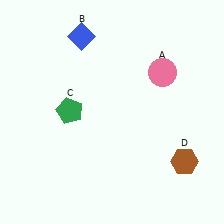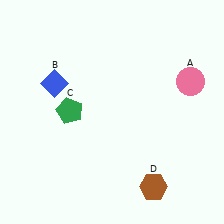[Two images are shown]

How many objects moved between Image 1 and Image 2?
3 objects moved between the two images.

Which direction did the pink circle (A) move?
The pink circle (A) moved right.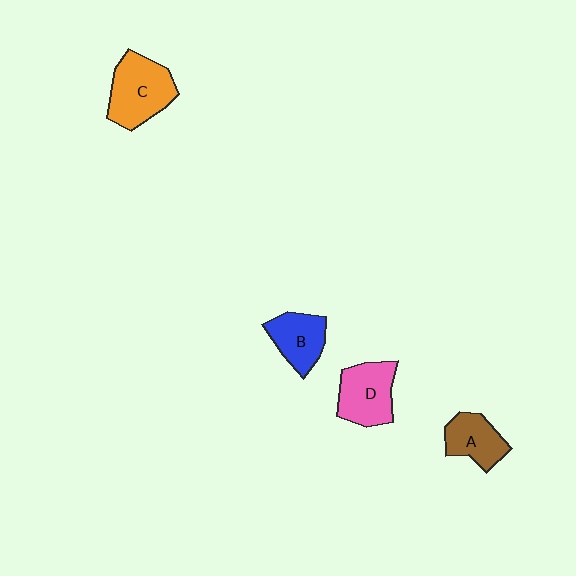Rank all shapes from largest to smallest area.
From largest to smallest: C (orange), D (pink), B (blue), A (brown).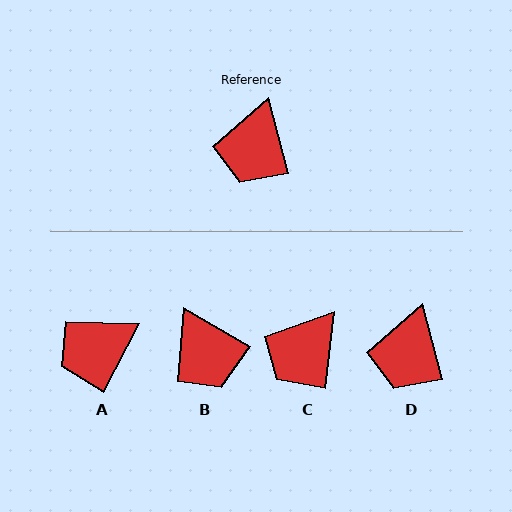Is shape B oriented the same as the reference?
No, it is off by about 45 degrees.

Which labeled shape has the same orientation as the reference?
D.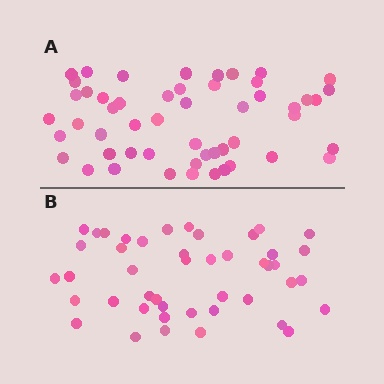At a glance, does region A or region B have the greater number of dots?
Region A (the top region) has more dots.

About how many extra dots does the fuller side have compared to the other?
Region A has roughly 8 or so more dots than region B.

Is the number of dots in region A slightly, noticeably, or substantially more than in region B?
Region A has only slightly more — the two regions are fairly close. The ratio is roughly 1.2 to 1.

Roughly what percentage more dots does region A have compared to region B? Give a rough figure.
About 15% more.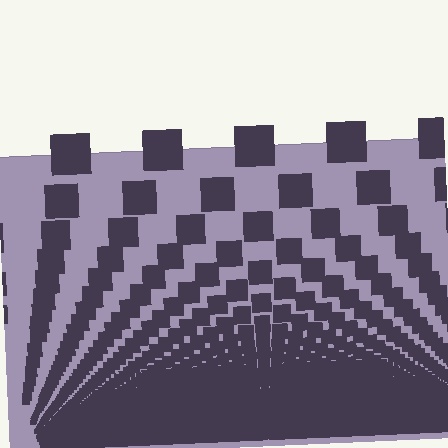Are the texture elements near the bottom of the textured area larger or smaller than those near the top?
Smaller. The gradient is inverted — elements near the bottom are smaller and denser.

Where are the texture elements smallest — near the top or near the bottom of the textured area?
Near the bottom.